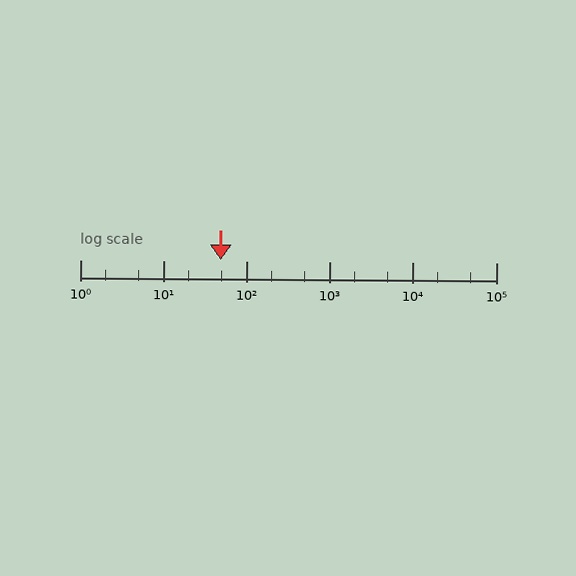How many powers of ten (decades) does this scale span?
The scale spans 5 decades, from 1 to 100000.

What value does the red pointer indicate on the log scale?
The pointer indicates approximately 49.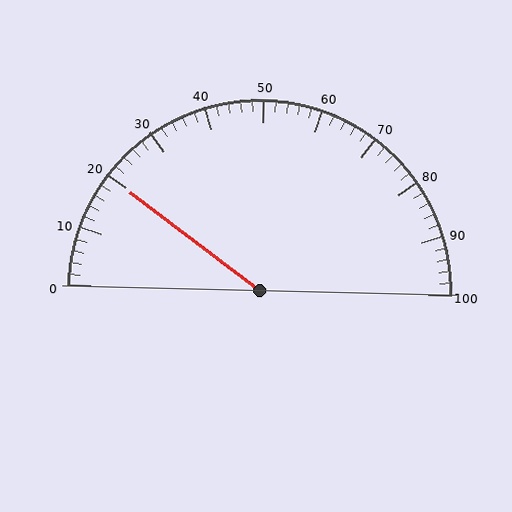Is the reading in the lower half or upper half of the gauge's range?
The reading is in the lower half of the range (0 to 100).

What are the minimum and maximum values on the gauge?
The gauge ranges from 0 to 100.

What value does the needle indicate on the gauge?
The needle indicates approximately 20.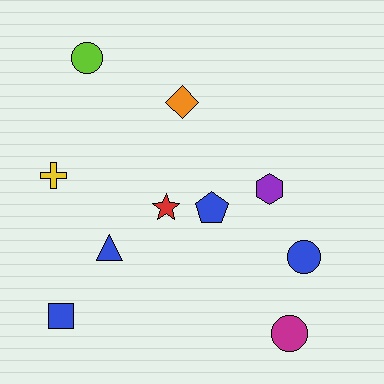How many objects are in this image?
There are 10 objects.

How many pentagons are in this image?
There is 1 pentagon.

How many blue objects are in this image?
There are 4 blue objects.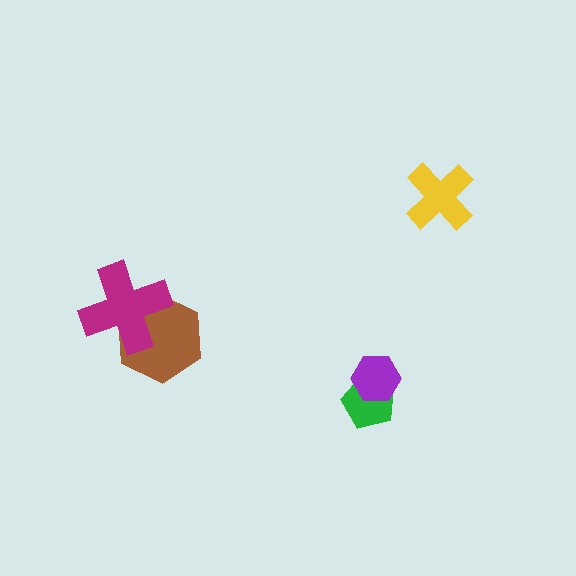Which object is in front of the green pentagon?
The purple hexagon is in front of the green pentagon.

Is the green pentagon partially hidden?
Yes, it is partially covered by another shape.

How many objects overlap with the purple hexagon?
1 object overlaps with the purple hexagon.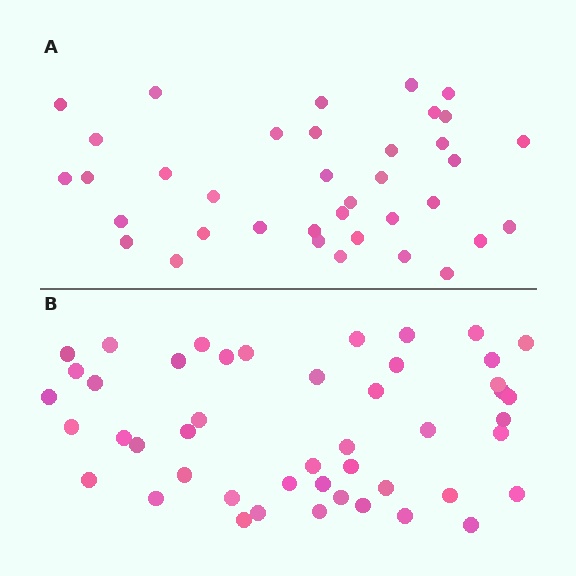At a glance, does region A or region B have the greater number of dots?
Region B (the bottom region) has more dots.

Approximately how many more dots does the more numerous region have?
Region B has roughly 10 or so more dots than region A.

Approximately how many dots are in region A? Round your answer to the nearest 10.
About 40 dots. (The exact count is 37, which rounds to 40.)